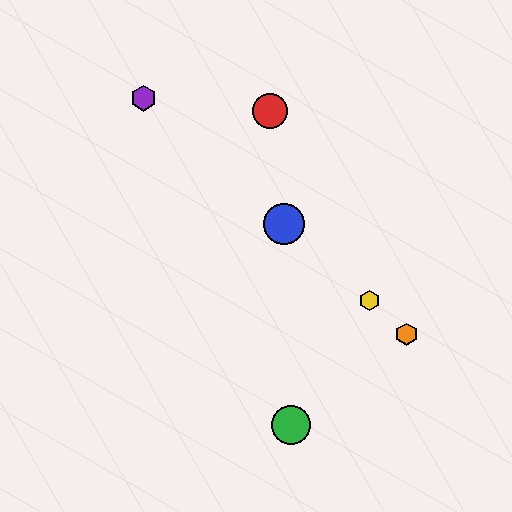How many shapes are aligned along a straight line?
4 shapes (the blue circle, the yellow hexagon, the purple hexagon, the orange hexagon) are aligned along a straight line.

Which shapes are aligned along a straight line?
The blue circle, the yellow hexagon, the purple hexagon, the orange hexagon are aligned along a straight line.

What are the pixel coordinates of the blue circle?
The blue circle is at (284, 224).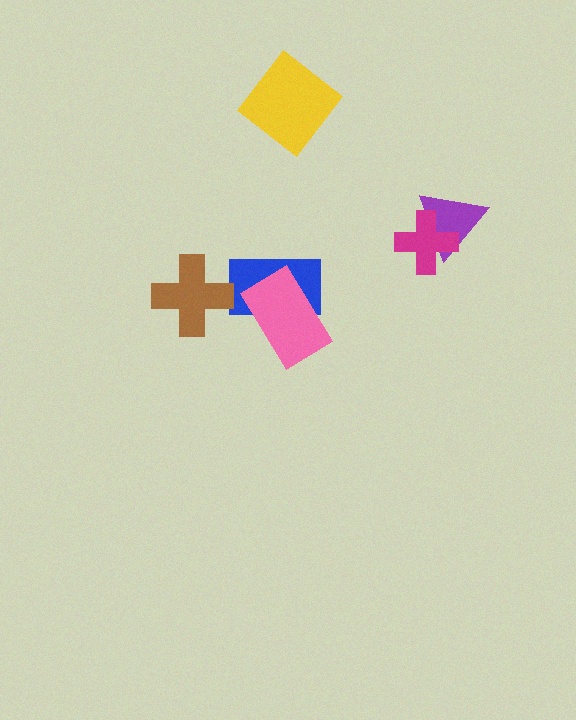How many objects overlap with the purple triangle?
1 object overlaps with the purple triangle.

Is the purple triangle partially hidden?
Yes, it is partially covered by another shape.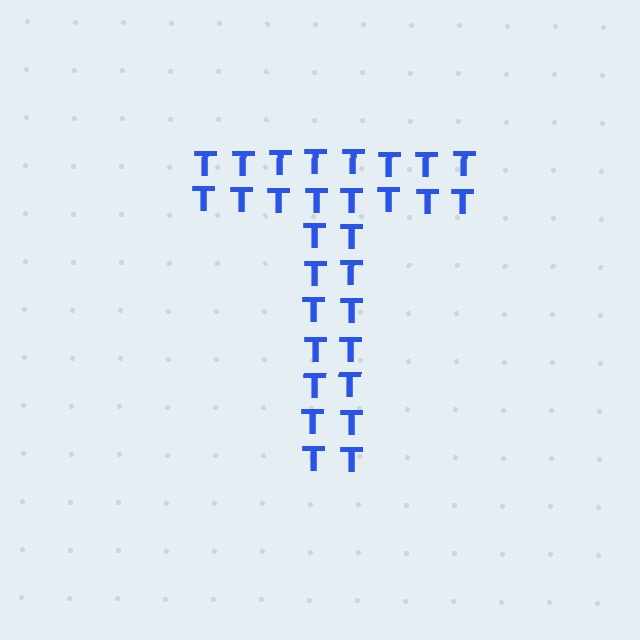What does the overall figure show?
The overall figure shows the letter T.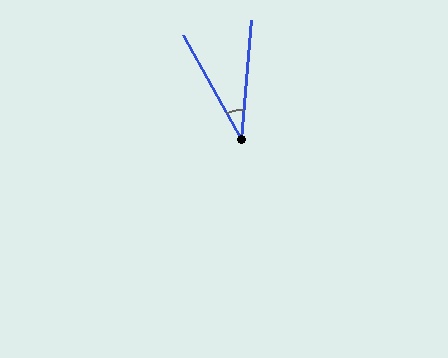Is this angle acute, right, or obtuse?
It is acute.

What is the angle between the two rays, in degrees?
Approximately 34 degrees.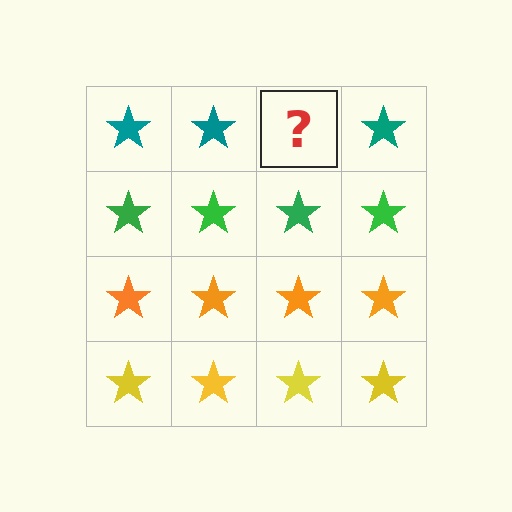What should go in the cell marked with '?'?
The missing cell should contain a teal star.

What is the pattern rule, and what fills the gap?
The rule is that each row has a consistent color. The gap should be filled with a teal star.